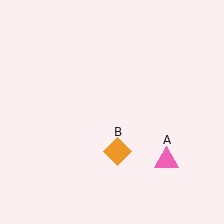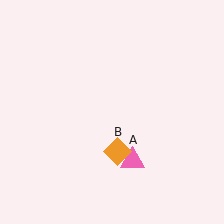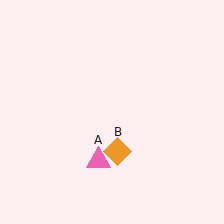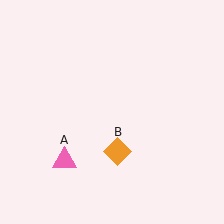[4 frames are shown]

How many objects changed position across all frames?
1 object changed position: pink triangle (object A).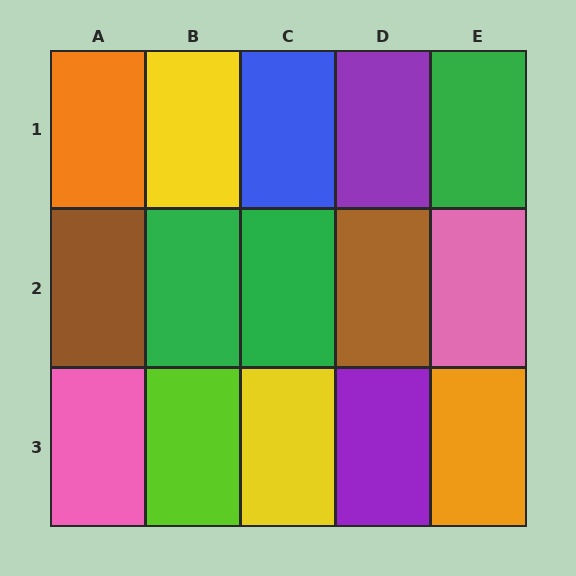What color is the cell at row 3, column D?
Purple.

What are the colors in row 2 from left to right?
Brown, green, green, brown, pink.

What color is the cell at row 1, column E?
Green.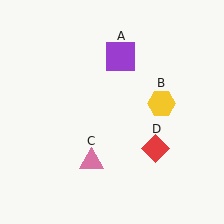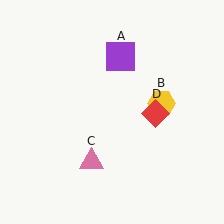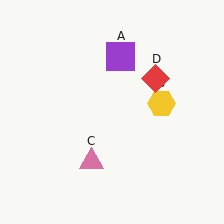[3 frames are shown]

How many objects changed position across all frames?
1 object changed position: red diamond (object D).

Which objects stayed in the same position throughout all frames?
Purple square (object A) and yellow hexagon (object B) and pink triangle (object C) remained stationary.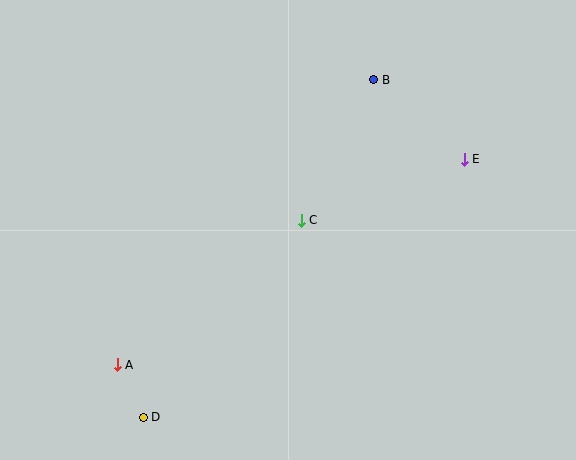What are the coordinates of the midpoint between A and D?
The midpoint between A and D is at (130, 391).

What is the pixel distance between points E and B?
The distance between E and B is 121 pixels.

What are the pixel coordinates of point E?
Point E is at (464, 159).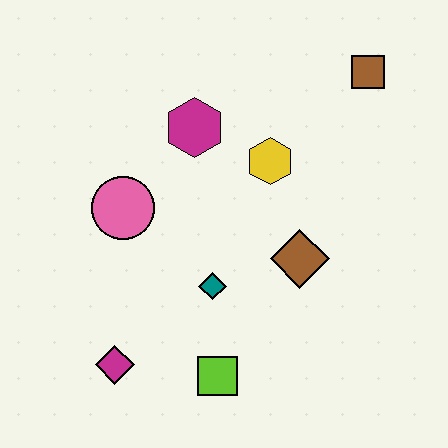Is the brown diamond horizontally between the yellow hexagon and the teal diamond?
No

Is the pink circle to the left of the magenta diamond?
No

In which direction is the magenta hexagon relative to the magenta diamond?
The magenta hexagon is above the magenta diamond.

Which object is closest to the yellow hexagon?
The magenta hexagon is closest to the yellow hexagon.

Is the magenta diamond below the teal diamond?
Yes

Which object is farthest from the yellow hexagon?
The magenta diamond is farthest from the yellow hexagon.